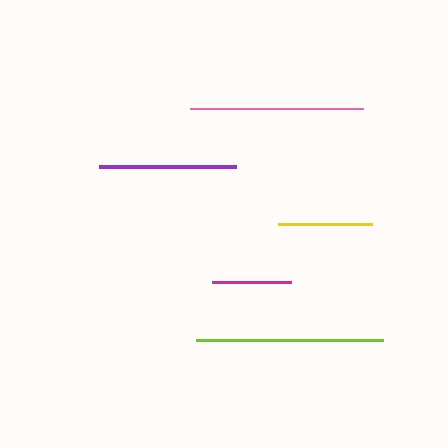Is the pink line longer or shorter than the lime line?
The lime line is longer than the pink line.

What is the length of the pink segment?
The pink segment is approximately 172 pixels long.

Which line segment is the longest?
The lime line is the longest at approximately 187 pixels.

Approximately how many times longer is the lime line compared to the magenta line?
The lime line is approximately 2.4 times the length of the magenta line.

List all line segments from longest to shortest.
From longest to shortest: lime, pink, purple, yellow, magenta.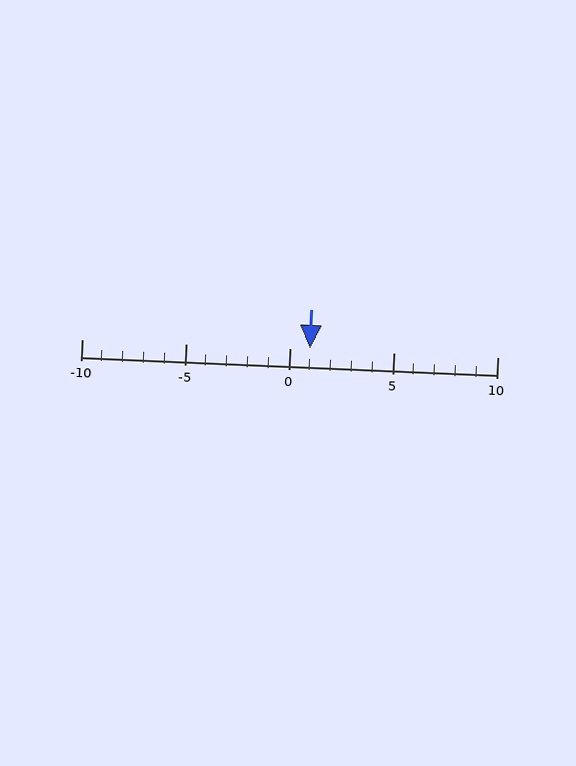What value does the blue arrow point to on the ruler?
The blue arrow points to approximately 1.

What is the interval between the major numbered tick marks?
The major tick marks are spaced 5 units apart.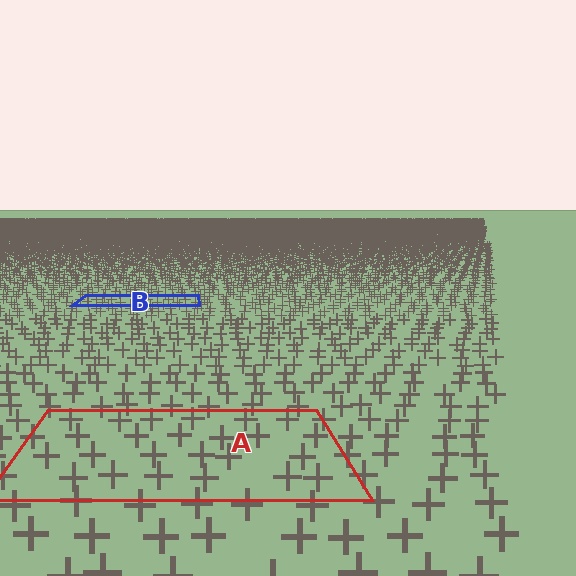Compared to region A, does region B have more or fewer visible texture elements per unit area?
Region B has more texture elements per unit area — they are packed more densely because it is farther away.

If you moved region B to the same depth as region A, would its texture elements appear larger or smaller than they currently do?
They would appear larger. At a closer depth, the same texture elements are projected at a bigger on-screen size.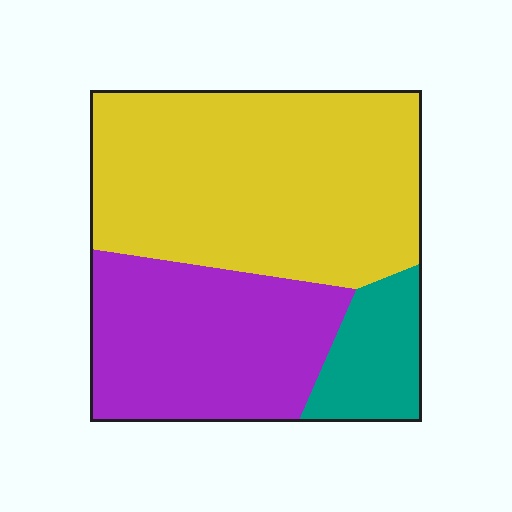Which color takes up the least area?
Teal, at roughly 10%.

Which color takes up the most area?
Yellow, at roughly 55%.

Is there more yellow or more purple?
Yellow.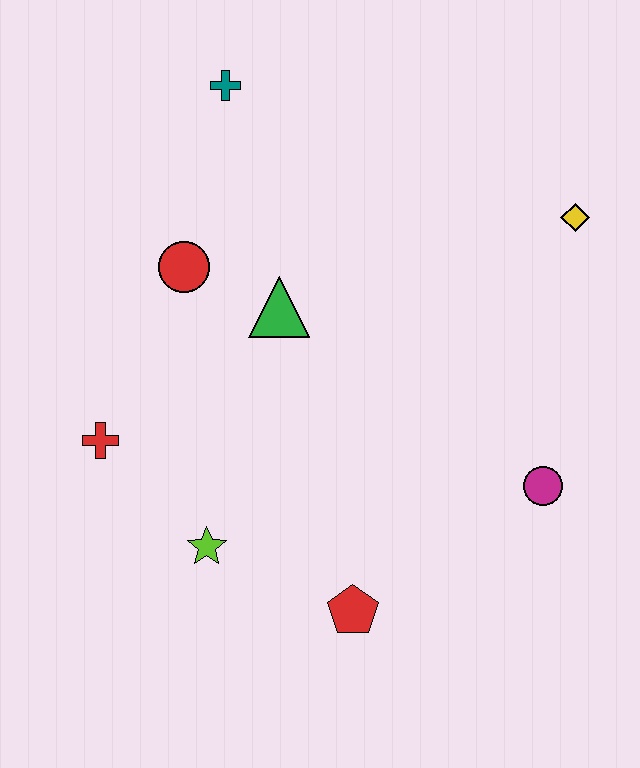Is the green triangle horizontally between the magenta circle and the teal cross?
Yes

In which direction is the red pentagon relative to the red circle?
The red pentagon is below the red circle.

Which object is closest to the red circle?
The green triangle is closest to the red circle.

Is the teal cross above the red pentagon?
Yes